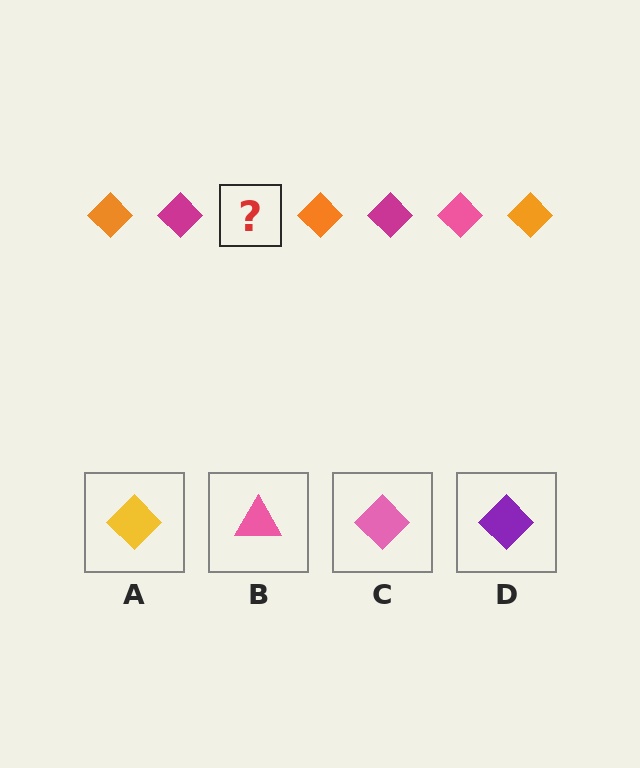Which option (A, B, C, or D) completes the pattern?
C.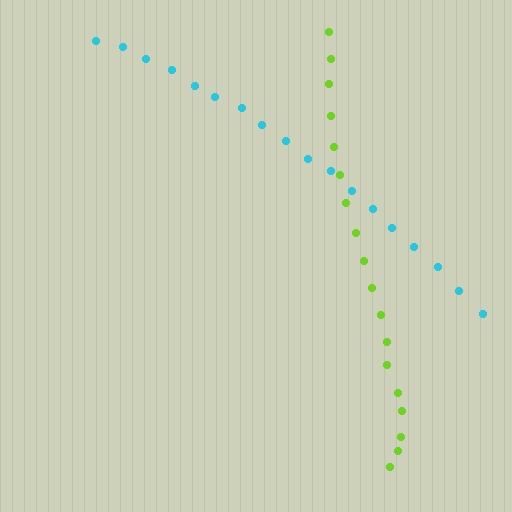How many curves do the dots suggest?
There are 2 distinct paths.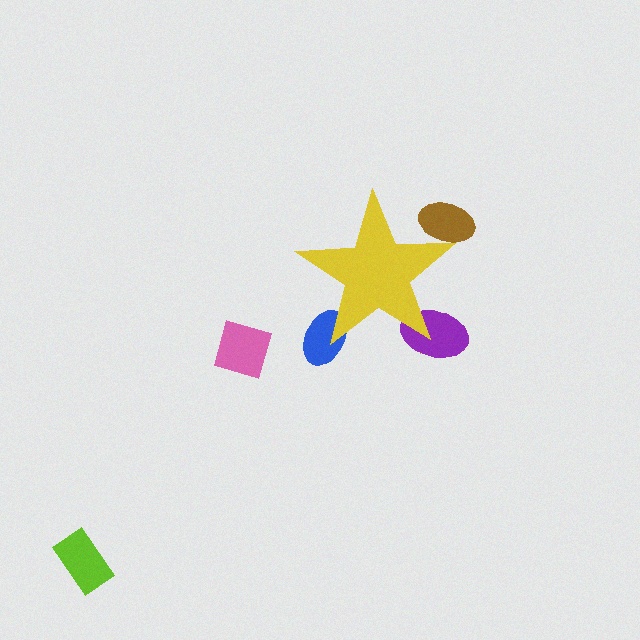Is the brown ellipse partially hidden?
Yes, the brown ellipse is partially hidden behind the yellow star.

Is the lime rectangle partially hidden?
No, the lime rectangle is fully visible.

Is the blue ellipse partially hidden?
Yes, the blue ellipse is partially hidden behind the yellow star.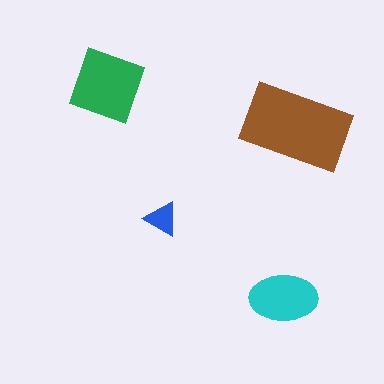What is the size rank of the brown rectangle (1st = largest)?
1st.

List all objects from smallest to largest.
The blue triangle, the cyan ellipse, the green diamond, the brown rectangle.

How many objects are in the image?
There are 4 objects in the image.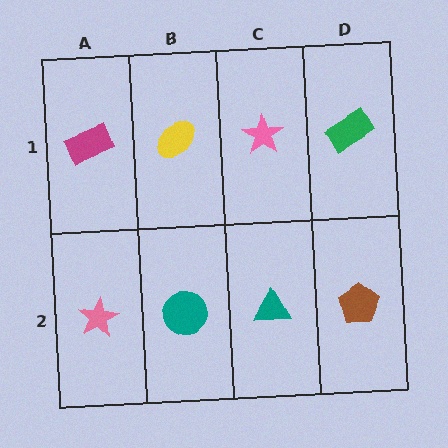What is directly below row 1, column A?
A pink star.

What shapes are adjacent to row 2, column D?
A green rectangle (row 1, column D), a teal triangle (row 2, column C).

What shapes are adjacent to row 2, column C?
A pink star (row 1, column C), a teal circle (row 2, column B), a brown pentagon (row 2, column D).